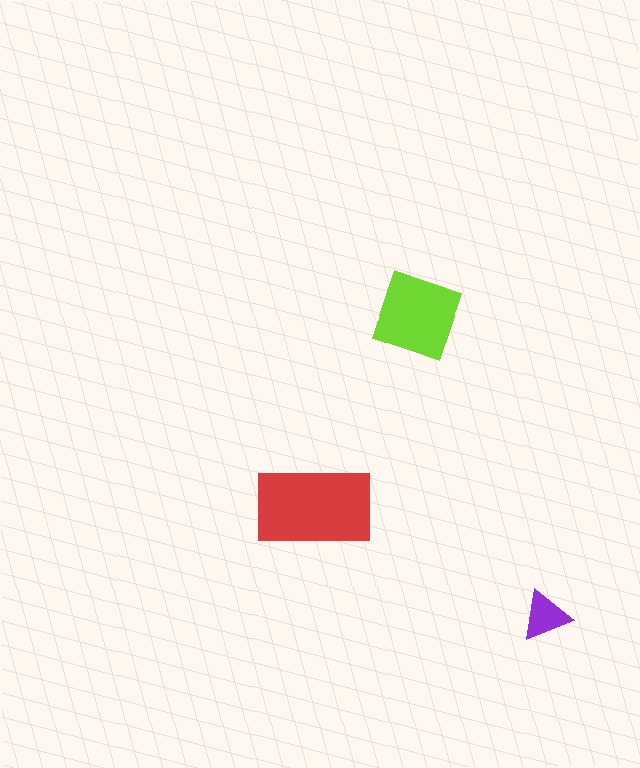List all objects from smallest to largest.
The purple triangle, the lime diamond, the red rectangle.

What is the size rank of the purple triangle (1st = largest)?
3rd.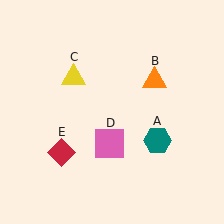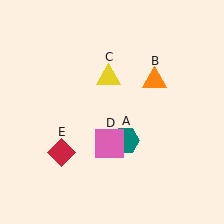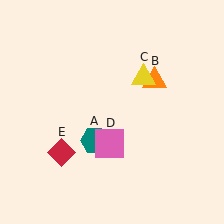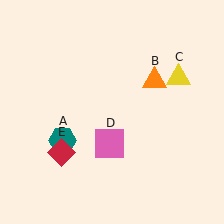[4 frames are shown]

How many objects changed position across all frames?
2 objects changed position: teal hexagon (object A), yellow triangle (object C).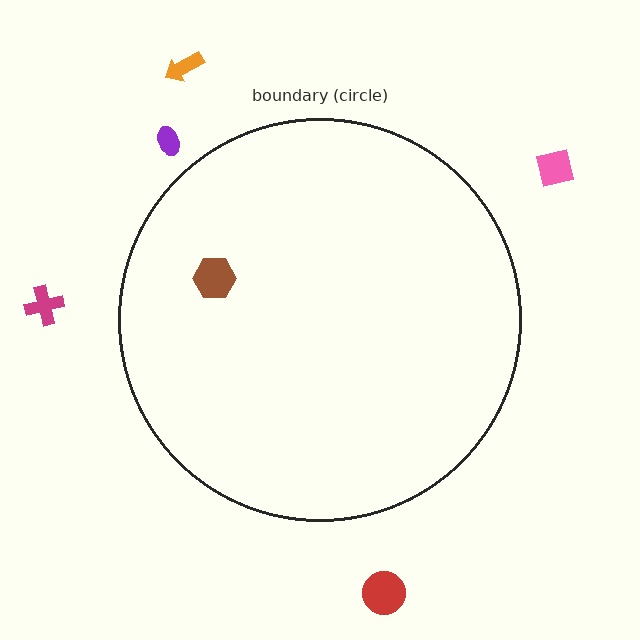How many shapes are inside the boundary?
1 inside, 5 outside.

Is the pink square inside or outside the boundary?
Outside.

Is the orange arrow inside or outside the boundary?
Outside.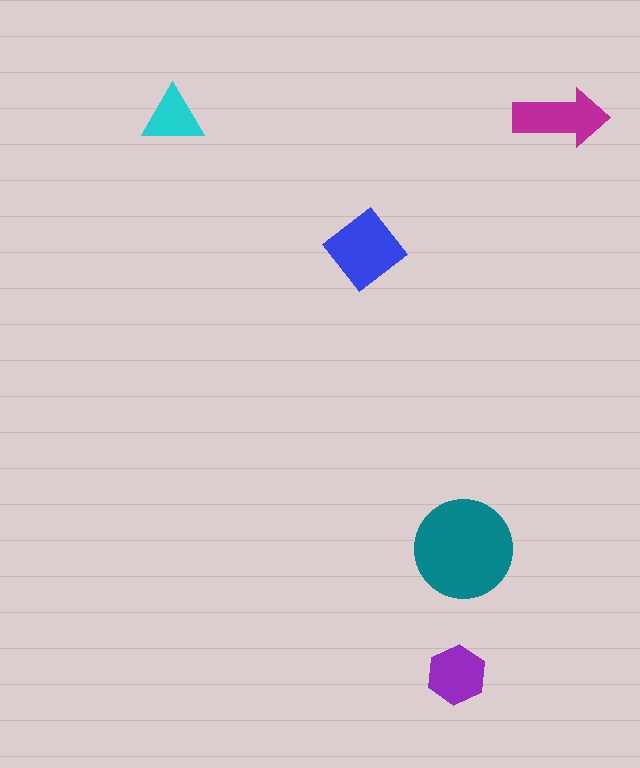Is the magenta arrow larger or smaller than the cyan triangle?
Larger.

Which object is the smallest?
The cyan triangle.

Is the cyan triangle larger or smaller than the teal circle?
Smaller.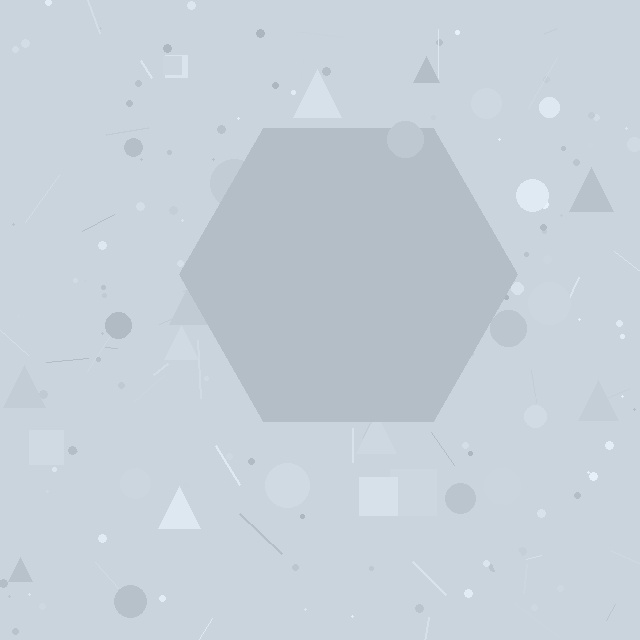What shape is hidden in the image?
A hexagon is hidden in the image.